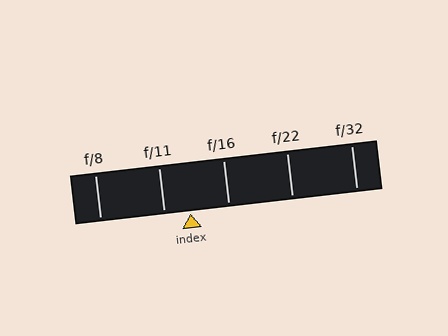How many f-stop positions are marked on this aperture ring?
There are 5 f-stop positions marked.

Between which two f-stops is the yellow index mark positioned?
The index mark is between f/11 and f/16.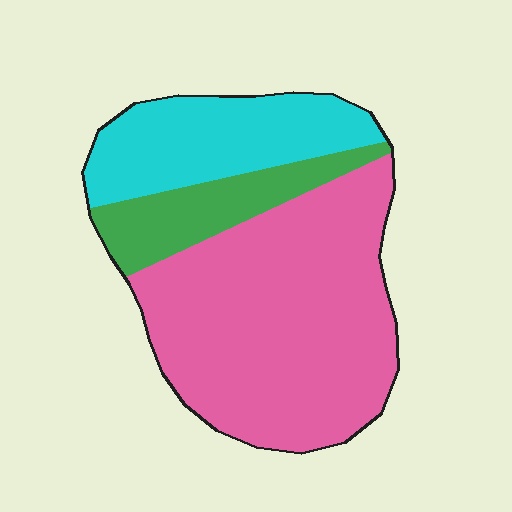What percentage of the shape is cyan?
Cyan covers roughly 25% of the shape.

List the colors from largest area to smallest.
From largest to smallest: pink, cyan, green.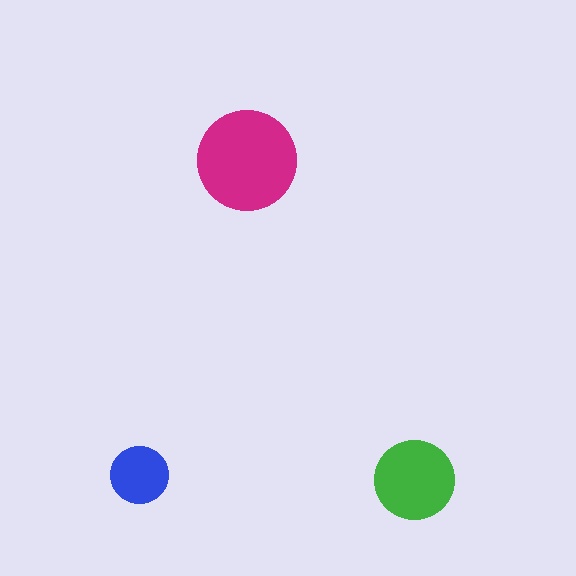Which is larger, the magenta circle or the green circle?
The magenta one.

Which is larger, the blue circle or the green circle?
The green one.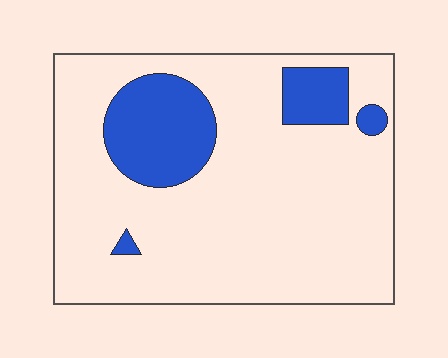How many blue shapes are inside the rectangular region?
4.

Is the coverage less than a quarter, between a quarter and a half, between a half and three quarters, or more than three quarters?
Less than a quarter.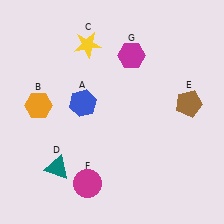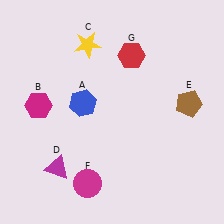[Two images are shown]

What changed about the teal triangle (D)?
In Image 1, D is teal. In Image 2, it changed to magenta.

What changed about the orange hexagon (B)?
In Image 1, B is orange. In Image 2, it changed to magenta.